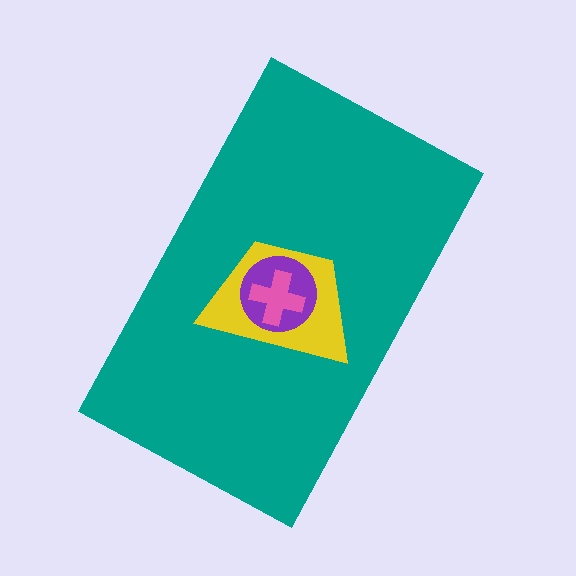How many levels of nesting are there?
4.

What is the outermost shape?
The teal rectangle.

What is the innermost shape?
The pink cross.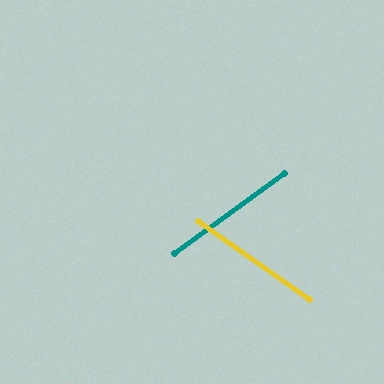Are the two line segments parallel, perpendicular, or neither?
Neither parallel nor perpendicular — they differ by about 71°.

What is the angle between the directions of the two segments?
Approximately 71 degrees.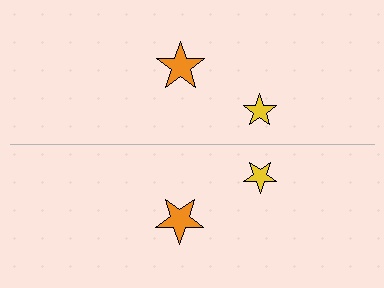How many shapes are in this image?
There are 4 shapes in this image.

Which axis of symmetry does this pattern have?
The pattern has a horizontal axis of symmetry running through the center of the image.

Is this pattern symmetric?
Yes, this pattern has bilateral (reflection) symmetry.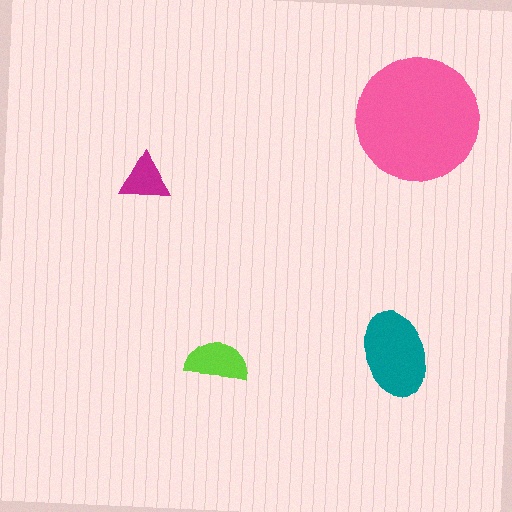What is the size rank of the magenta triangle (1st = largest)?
4th.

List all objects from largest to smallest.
The pink circle, the teal ellipse, the lime semicircle, the magenta triangle.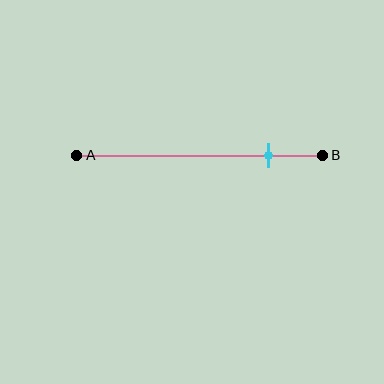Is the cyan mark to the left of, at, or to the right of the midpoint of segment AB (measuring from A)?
The cyan mark is to the right of the midpoint of segment AB.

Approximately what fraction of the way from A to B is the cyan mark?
The cyan mark is approximately 80% of the way from A to B.